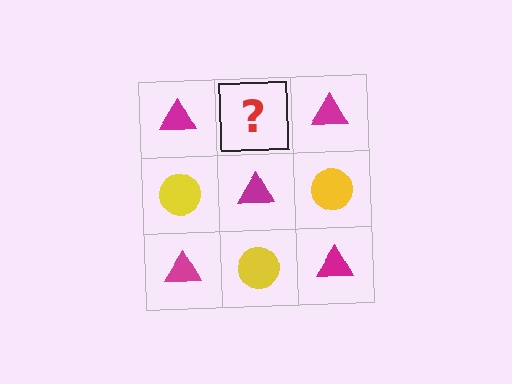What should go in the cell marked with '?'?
The missing cell should contain a yellow circle.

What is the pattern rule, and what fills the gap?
The rule is that it alternates magenta triangle and yellow circle in a checkerboard pattern. The gap should be filled with a yellow circle.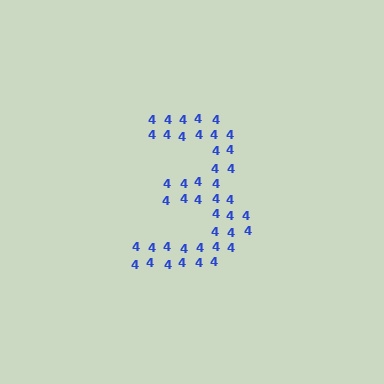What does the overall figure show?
The overall figure shows the digit 3.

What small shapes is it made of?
It is made of small digit 4's.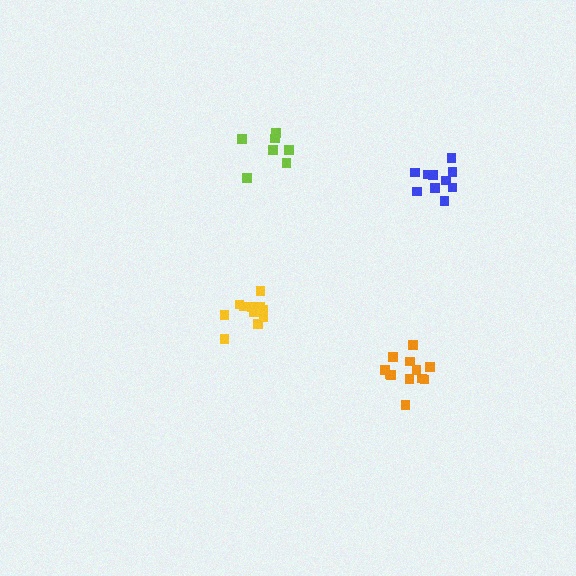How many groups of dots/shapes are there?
There are 4 groups.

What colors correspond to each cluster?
The clusters are colored: orange, yellow, lime, blue.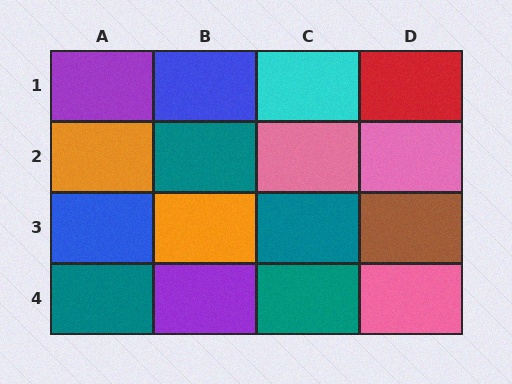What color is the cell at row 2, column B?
Teal.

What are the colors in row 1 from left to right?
Purple, blue, cyan, red.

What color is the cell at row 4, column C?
Teal.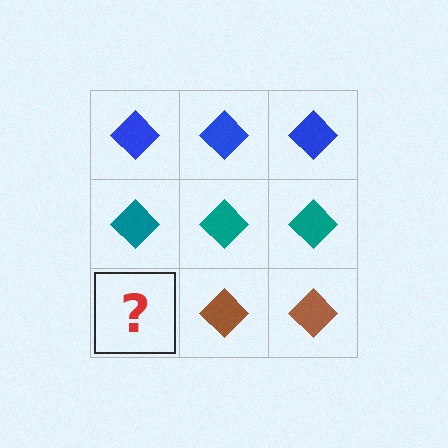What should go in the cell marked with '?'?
The missing cell should contain a brown diamond.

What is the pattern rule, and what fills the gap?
The rule is that each row has a consistent color. The gap should be filled with a brown diamond.